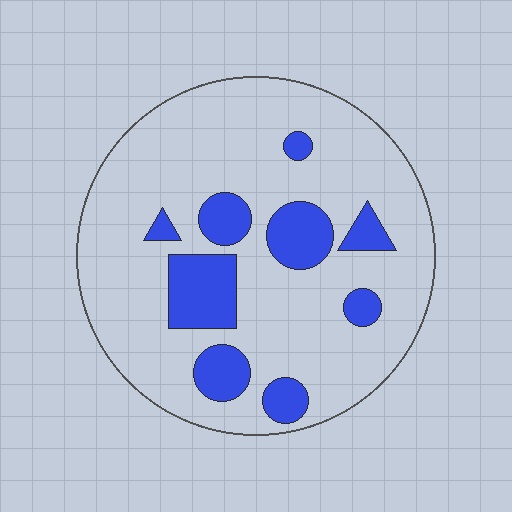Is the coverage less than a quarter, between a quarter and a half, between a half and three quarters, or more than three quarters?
Less than a quarter.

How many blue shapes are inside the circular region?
9.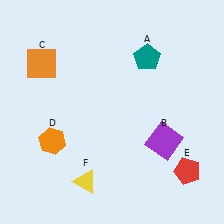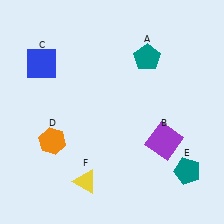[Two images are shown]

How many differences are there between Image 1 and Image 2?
There are 2 differences between the two images.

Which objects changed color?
C changed from orange to blue. E changed from red to teal.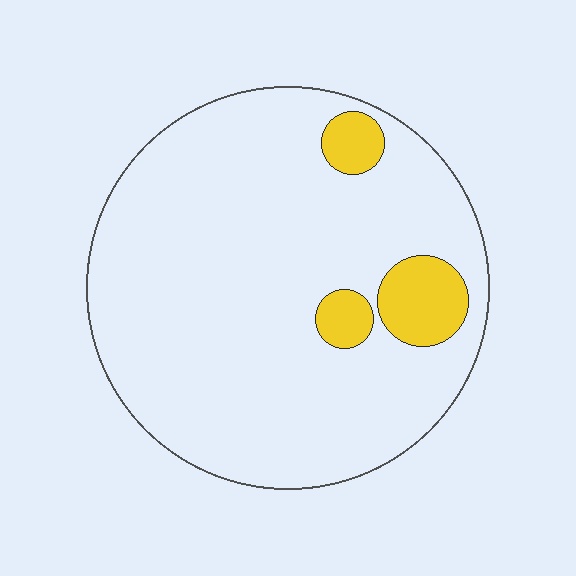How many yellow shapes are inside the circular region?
3.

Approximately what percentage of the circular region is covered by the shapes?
Approximately 10%.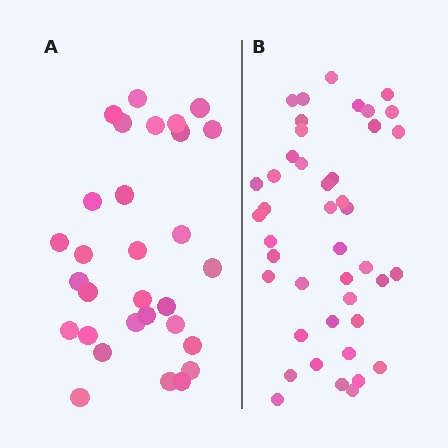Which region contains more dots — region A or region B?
Region B (the right region) has more dots.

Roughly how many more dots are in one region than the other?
Region B has approximately 15 more dots than region A.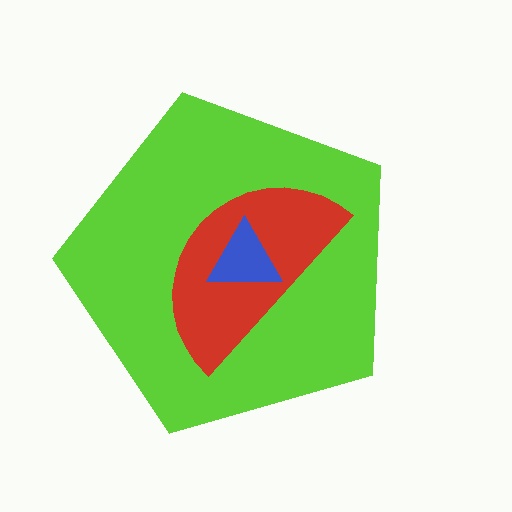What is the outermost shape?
The lime pentagon.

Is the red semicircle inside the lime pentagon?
Yes.